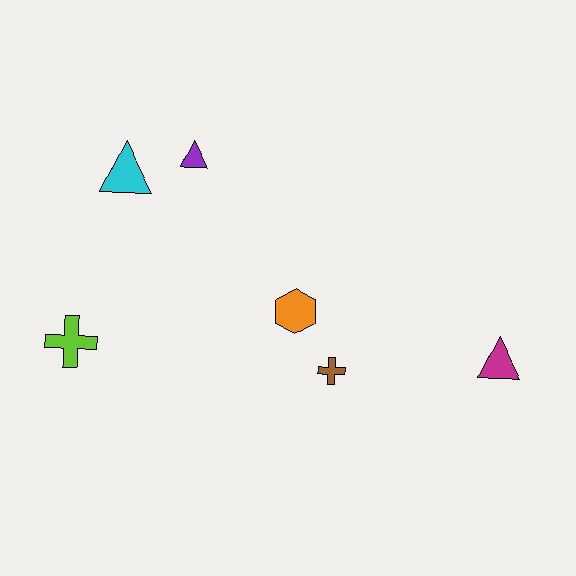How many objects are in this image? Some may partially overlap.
There are 6 objects.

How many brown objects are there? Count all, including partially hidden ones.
There is 1 brown object.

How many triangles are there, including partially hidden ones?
There are 3 triangles.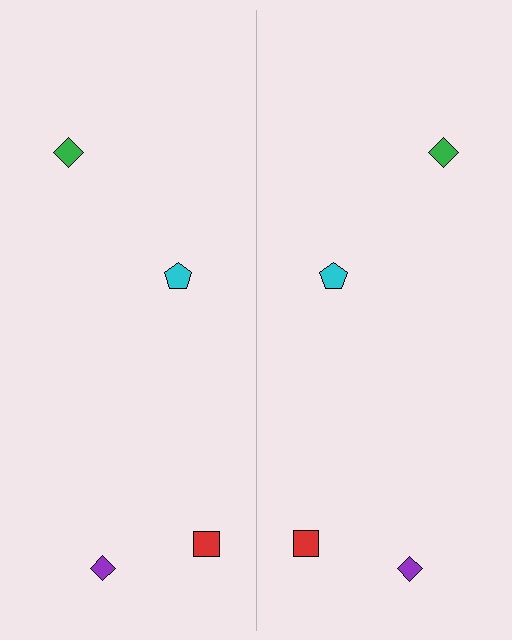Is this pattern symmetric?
Yes, this pattern has bilateral (reflection) symmetry.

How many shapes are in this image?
There are 8 shapes in this image.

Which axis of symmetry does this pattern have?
The pattern has a vertical axis of symmetry running through the center of the image.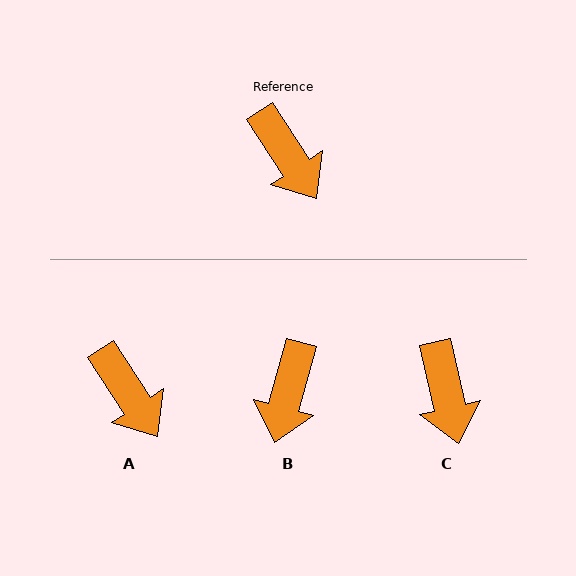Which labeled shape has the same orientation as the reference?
A.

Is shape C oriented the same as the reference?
No, it is off by about 20 degrees.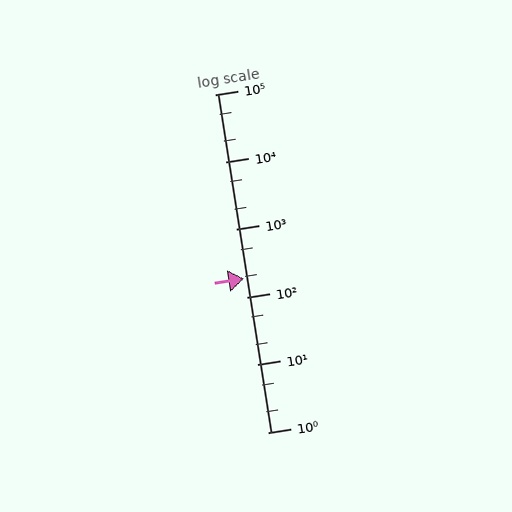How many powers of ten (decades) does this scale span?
The scale spans 5 decades, from 1 to 100000.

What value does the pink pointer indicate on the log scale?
The pointer indicates approximately 190.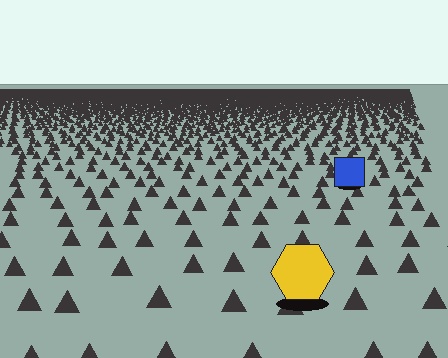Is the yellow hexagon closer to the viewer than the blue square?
Yes. The yellow hexagon is closer — you can tell from the texture gradient: the ground texture is coarser near it.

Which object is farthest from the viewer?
The blue square is farthest from the viewer. It appears smaller and the ground texture around it is denser.